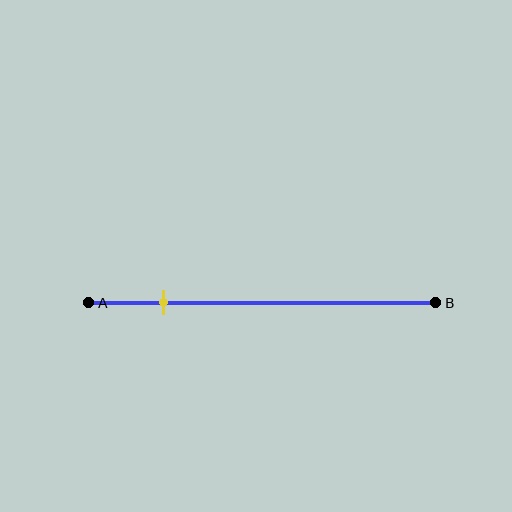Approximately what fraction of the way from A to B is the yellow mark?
The yellow mark is approximately 20% of the way from A to B.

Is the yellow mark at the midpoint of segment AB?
No, the mark is at about 20% from A, not at the 50% midpoint.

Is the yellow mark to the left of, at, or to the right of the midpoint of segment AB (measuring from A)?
The yellow mark is to the left of the midpoint of segment AB.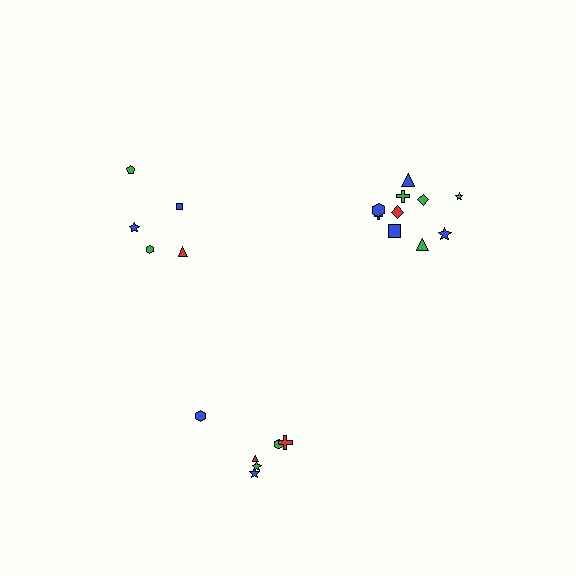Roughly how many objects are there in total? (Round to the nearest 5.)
Roughly 20 objects in total.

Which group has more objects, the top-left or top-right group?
The top-right group.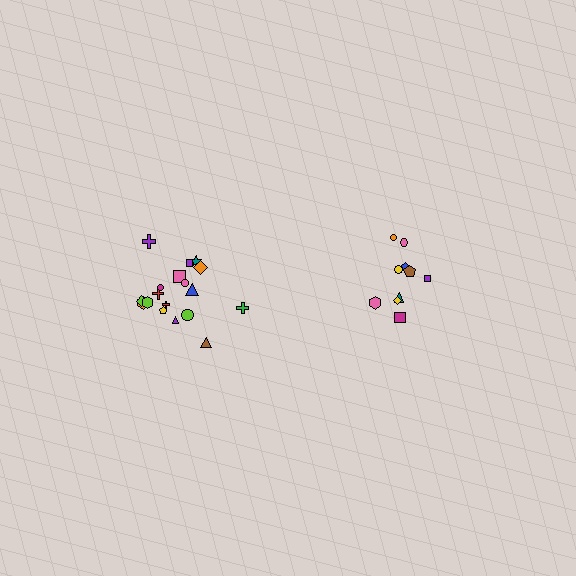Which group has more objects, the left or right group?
The left group.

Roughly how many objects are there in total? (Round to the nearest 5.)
Roughly 30 objects in total.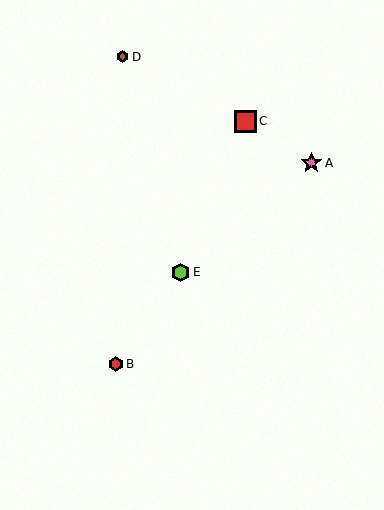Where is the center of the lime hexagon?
The center of the lime hexagon is at (180, 272).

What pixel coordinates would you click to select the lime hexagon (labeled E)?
Click at (180, 272) to select the lime hexagon E.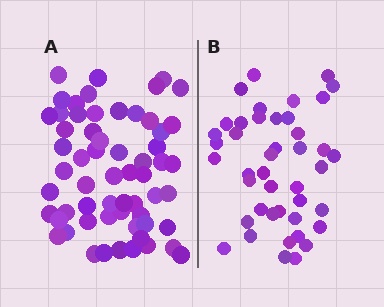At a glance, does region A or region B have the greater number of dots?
Region A (the left region) has more dots.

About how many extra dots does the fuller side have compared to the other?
Region A has approximately 15 more dots than region B.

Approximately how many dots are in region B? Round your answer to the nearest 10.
About 40 dots. (The exact count is 43, which rounds to 40.)